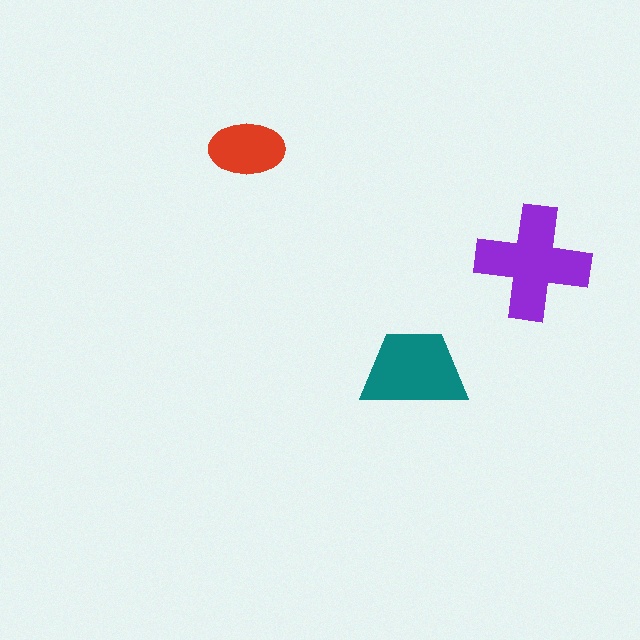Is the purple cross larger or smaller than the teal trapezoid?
Larger.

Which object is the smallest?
The red ellipse.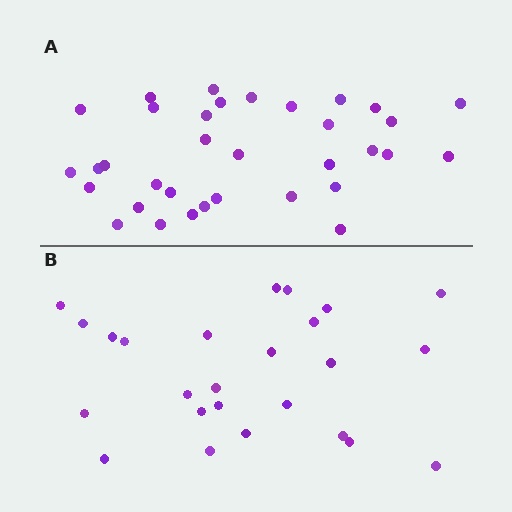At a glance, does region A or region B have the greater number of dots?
Region A (the top region) has more dots.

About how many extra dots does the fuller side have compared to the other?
Region A has roughly 8 or so more dots than region B.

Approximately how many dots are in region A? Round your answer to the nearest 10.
About 30 dots. (The exact count is 34, which rounds to 30.)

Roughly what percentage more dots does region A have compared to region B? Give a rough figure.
About 35% more.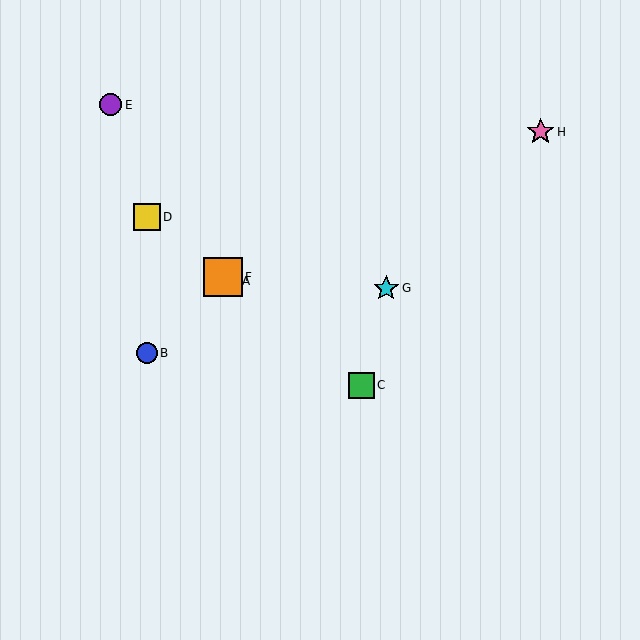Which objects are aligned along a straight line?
Objects A, C, D, F are aligned along a straight line.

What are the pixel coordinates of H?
Object H is at (541, 132).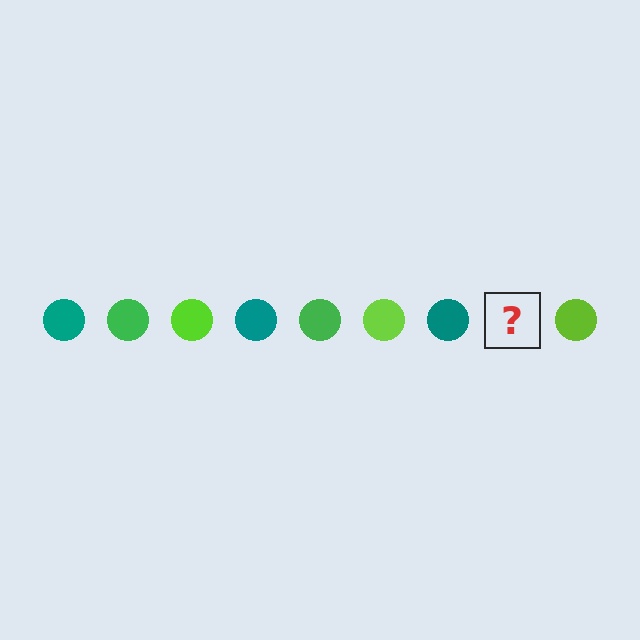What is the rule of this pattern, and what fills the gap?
The rule is that the pattern cycles through teal, green, lime circles. The gap should be filled with a green circle.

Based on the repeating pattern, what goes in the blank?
The blank should be a green circle.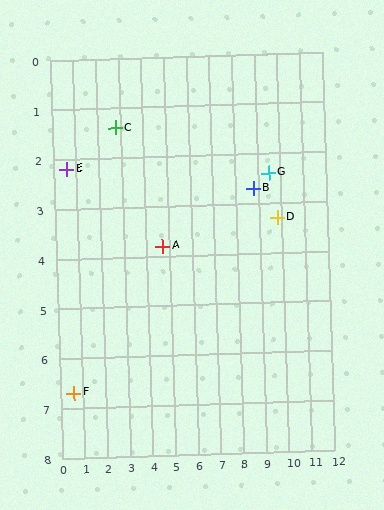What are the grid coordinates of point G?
Point G is at approximately (9.5, 2.4).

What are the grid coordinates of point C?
Point C is at approximately (2.8, 1.4).